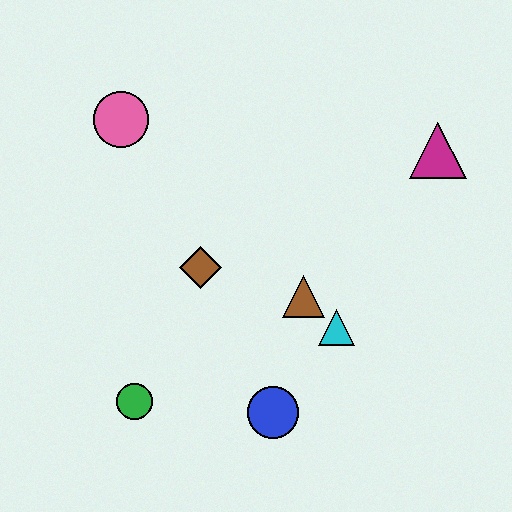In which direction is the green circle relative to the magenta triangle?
The green circle is to the left of the magenta triangle.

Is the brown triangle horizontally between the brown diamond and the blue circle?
No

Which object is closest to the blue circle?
The cyan triangle is closest to the blue circle.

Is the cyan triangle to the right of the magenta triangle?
No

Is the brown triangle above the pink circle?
No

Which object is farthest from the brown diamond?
The magenta triangle is farthest from the brown diamond.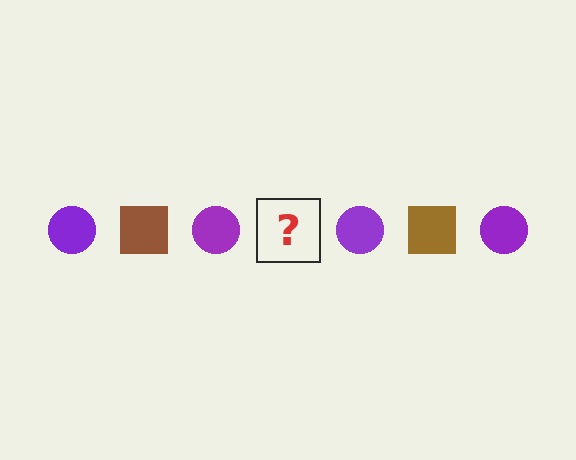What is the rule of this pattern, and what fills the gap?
The rule is that the pattern alternates between purple circle and brown square. The gap should be filled with a brown square.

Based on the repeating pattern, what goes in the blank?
The blank should be a brown square.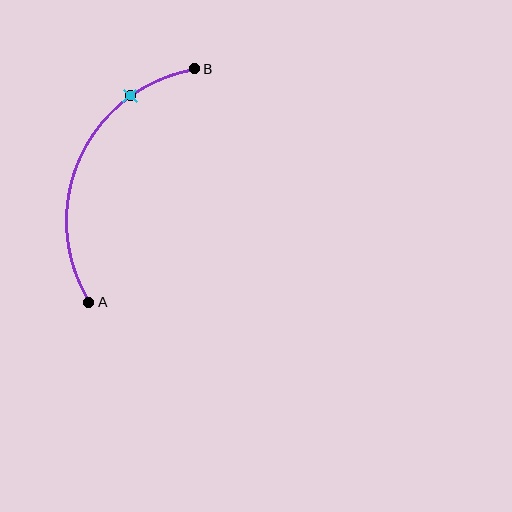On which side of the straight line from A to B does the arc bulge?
The arc bulges to the left of the straight line connecting A and B.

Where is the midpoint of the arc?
The arc midpoint is the point on the curve farthest from the straight line joining A and B. It sits to the left of that line.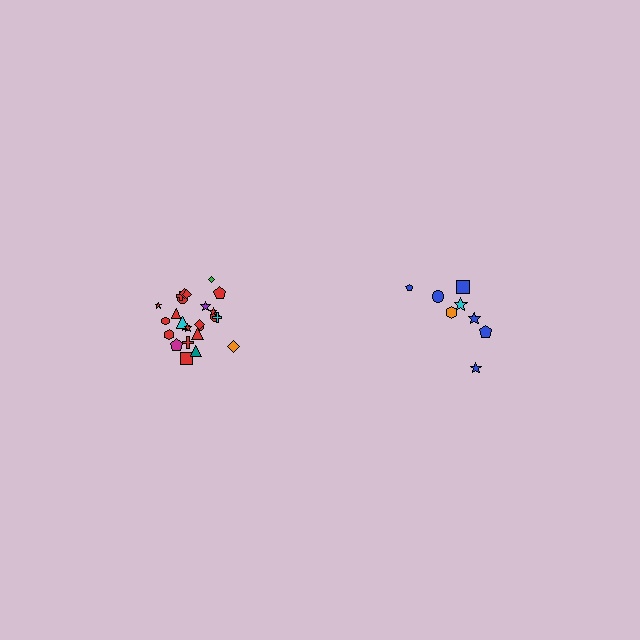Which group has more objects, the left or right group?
The left group.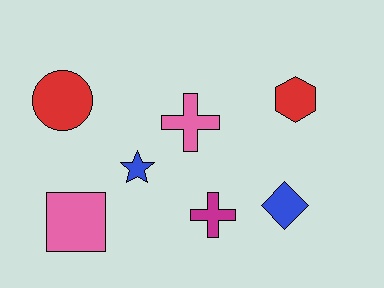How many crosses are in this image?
There are 2 crosses.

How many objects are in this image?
There are 7 objects.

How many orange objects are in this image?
There are no orange objects.